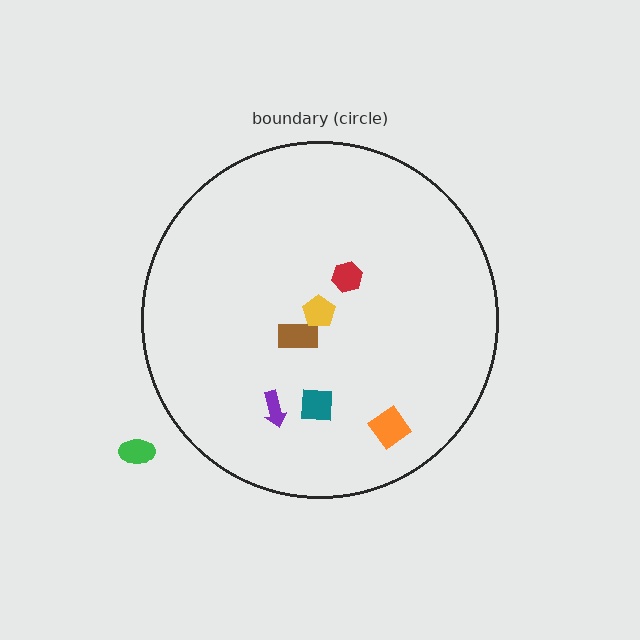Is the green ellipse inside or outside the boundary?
Outside.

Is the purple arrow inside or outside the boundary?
Inside.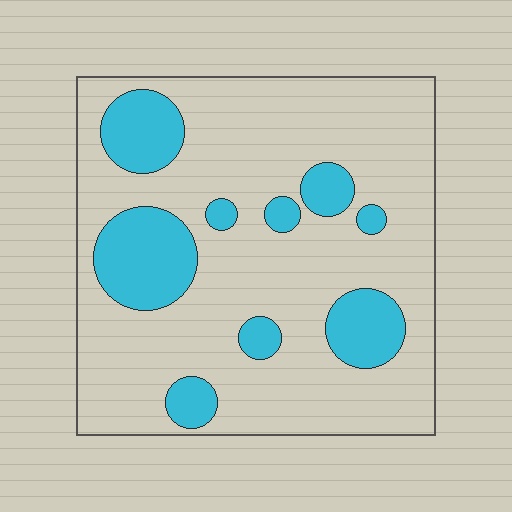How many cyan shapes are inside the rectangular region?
9.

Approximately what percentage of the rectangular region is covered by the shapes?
Approximately 20%.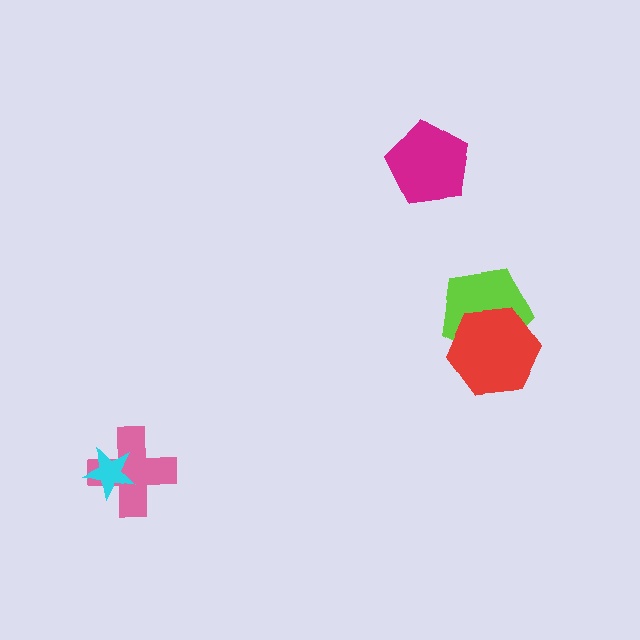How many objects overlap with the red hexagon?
1 object overlaps with the red hexagon.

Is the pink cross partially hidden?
Yes, it is partially covered by another shape.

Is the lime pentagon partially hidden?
Yes, it is partially covered by another shape.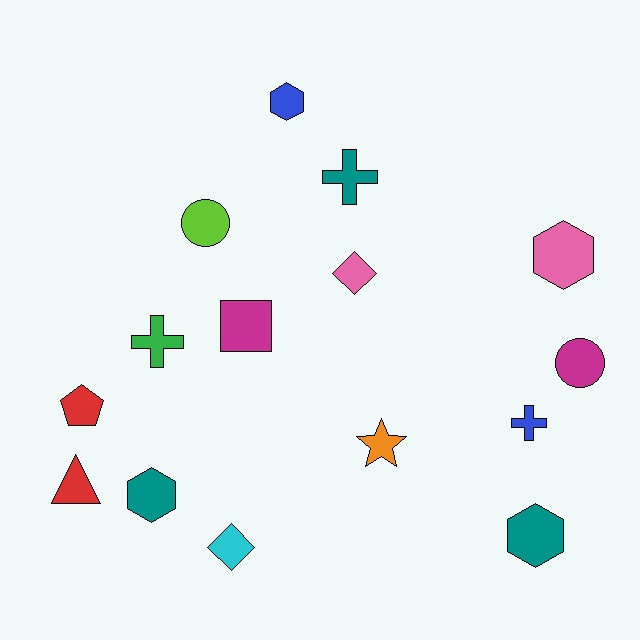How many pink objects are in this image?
There are 2 pink objects.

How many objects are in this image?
There are 15 objects.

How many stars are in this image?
There is 1 star.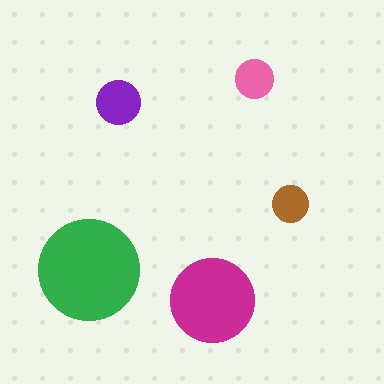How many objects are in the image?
There are 5 objects in the image.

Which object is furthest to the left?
The green circle is leftmost.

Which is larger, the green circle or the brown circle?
The green one.